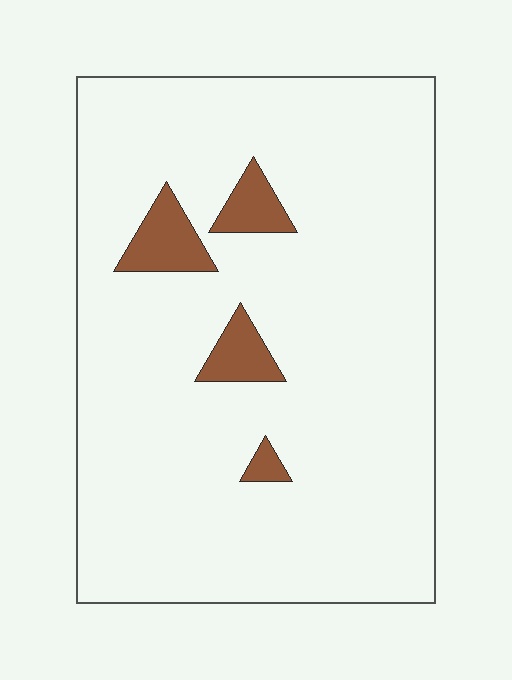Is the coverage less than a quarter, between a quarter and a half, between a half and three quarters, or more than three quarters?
Less than a quarter.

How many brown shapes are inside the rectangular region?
4.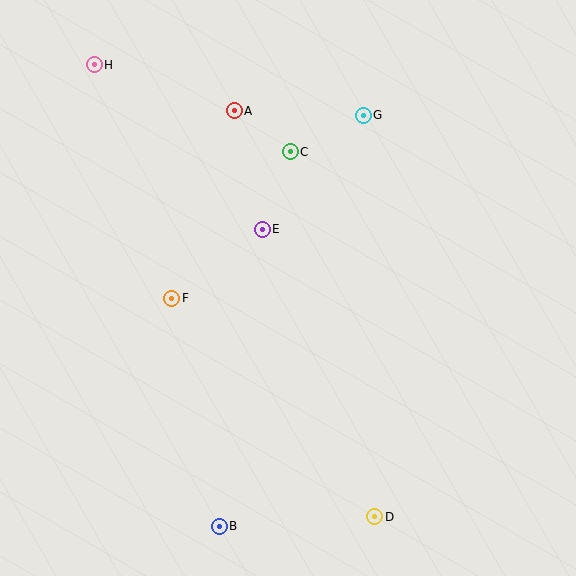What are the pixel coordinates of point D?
Point D is at (375, 517).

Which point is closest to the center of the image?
Point E at (262, 229) is closest to the center.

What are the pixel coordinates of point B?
Point B is at (219, 526).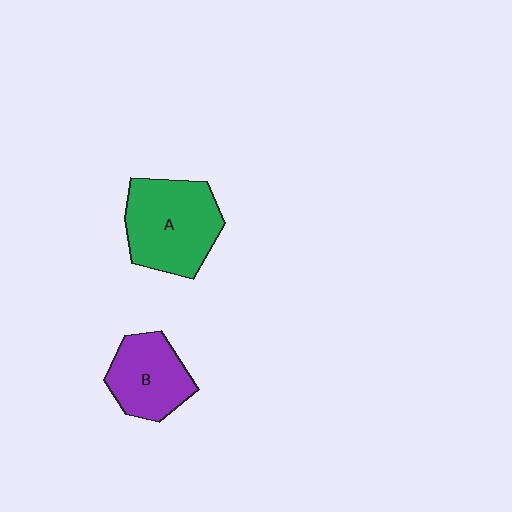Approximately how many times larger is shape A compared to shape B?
Approximately 1.4 times.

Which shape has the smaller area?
Shape B (purple).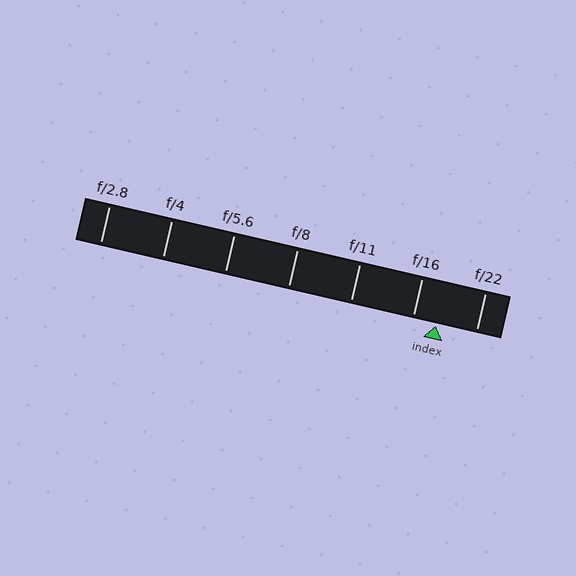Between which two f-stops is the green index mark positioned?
The index mark is between f/16 and f/22.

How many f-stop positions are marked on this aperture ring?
There are 7 f-stop positions marked.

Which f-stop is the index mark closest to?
The index mark is closest to f/16.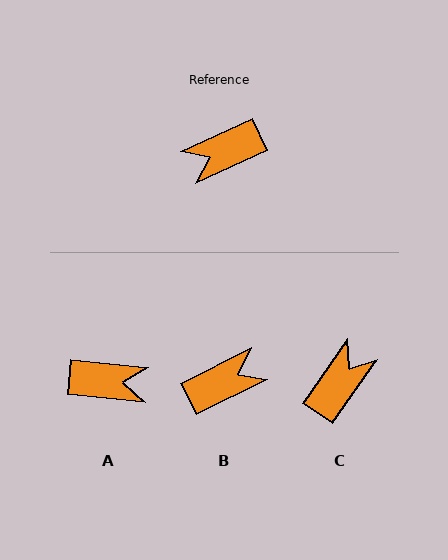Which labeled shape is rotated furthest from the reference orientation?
B, about 178 degrees away.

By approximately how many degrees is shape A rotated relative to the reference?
Approximately 149 degrees counter-clockwise.